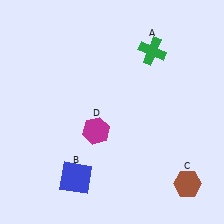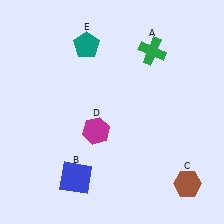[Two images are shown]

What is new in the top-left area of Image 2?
A teal pentagon (E) was added in the top-left area of Image 2.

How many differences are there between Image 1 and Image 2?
There is 1 difference between the two images.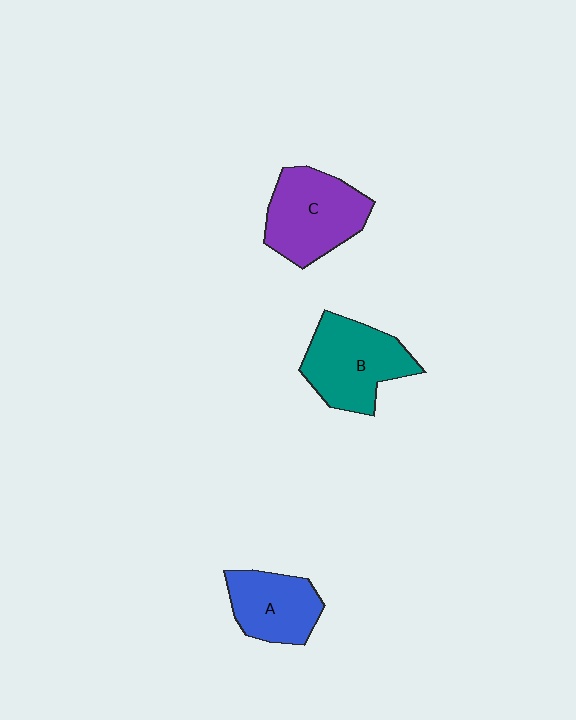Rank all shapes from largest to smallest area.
From largest to smallest: B (teal), C (purple), A (blue).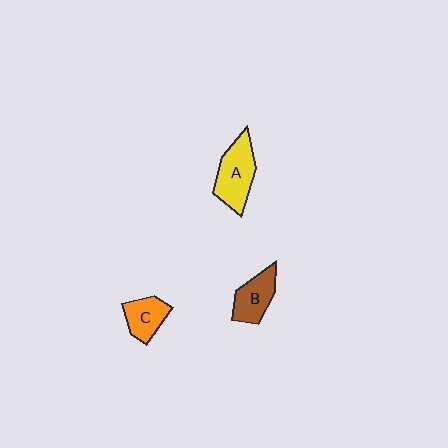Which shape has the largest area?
Shape A (yellow).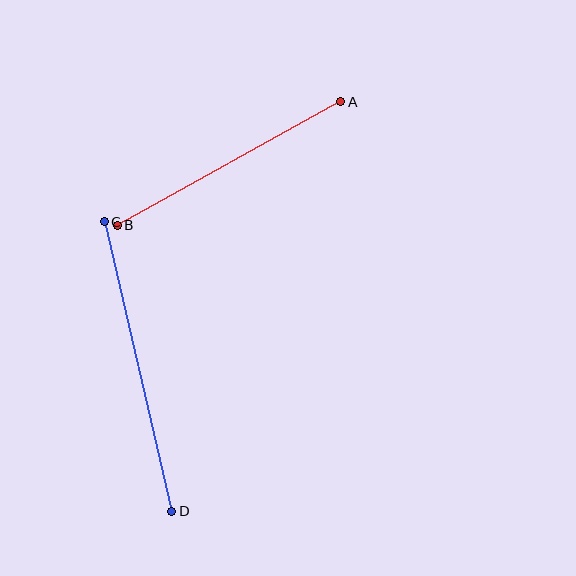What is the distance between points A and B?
The distance is approximately 255 pixels.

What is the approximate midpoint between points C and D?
The midpoint is at approximately (138, 367) pixels.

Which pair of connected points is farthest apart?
Points C and D are farthest apart.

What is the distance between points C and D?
The distance is approximately 297 pixels.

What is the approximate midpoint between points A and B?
The midpoint is at approximately (229, 164) pixels.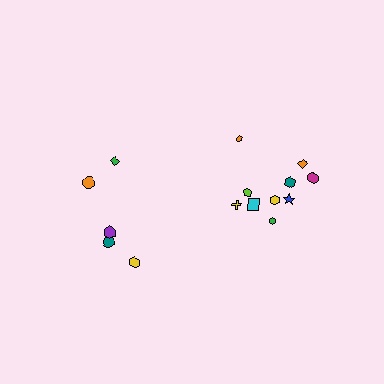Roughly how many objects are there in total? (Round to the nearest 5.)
Roughly 15 objects in total.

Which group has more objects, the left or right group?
The right group.